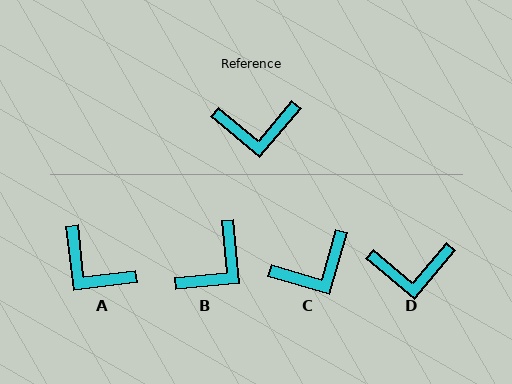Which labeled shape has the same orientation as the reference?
D.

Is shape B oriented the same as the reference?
No, it is off by about 45 degrees.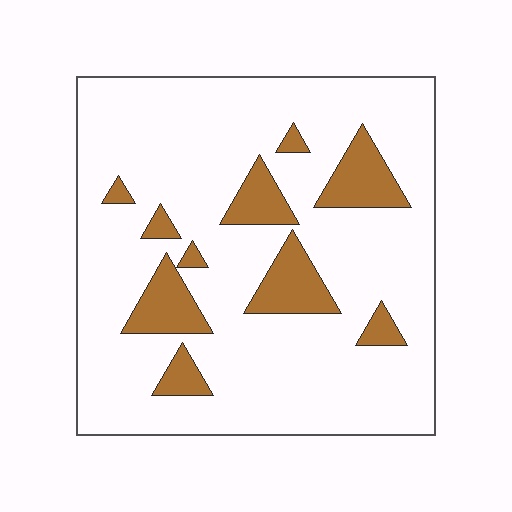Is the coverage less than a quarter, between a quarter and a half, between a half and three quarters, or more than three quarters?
Less than a quarter.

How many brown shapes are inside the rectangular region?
10.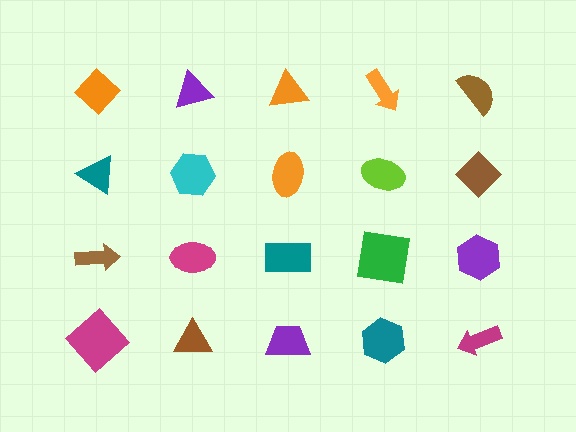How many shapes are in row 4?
5 shapes.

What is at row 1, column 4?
An orange arrow.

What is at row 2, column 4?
A lime ellipse.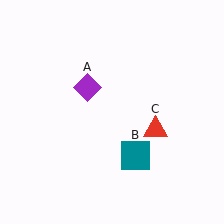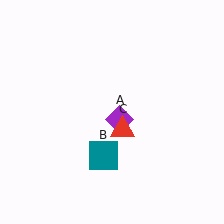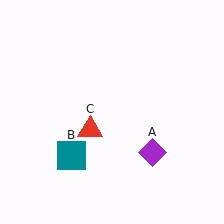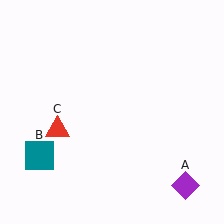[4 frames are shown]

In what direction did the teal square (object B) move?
The teal square (object B) moved left.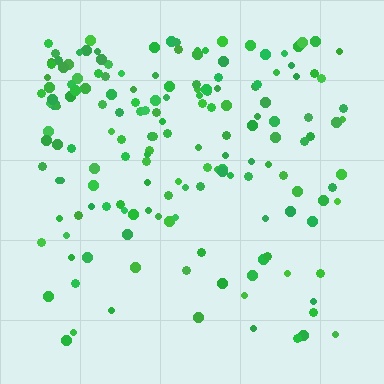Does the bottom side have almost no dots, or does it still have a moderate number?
Still a moderate number, just noticeably fewer than the top.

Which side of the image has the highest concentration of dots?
The top.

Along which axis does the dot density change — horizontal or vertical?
Vertical.